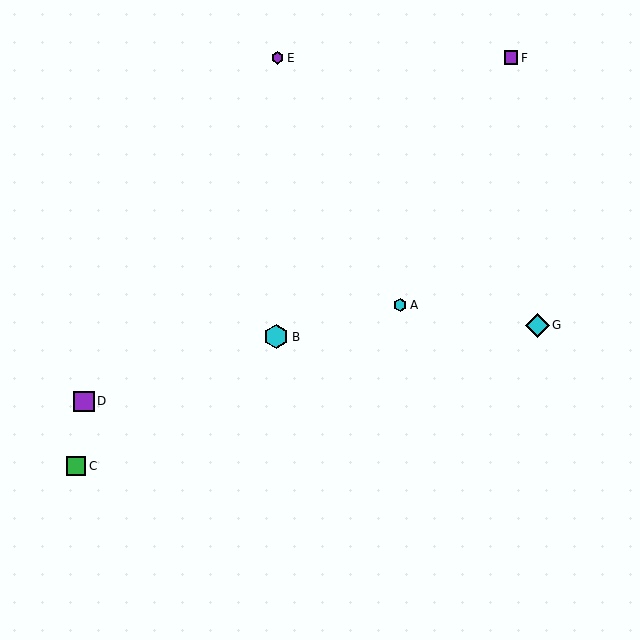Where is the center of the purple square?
The center of the purple square is at (511, 58).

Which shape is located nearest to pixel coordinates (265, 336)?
The cyan hexagon (labeled B) at (276, 337) is nearest to that location.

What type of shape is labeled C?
Shape C is a green square.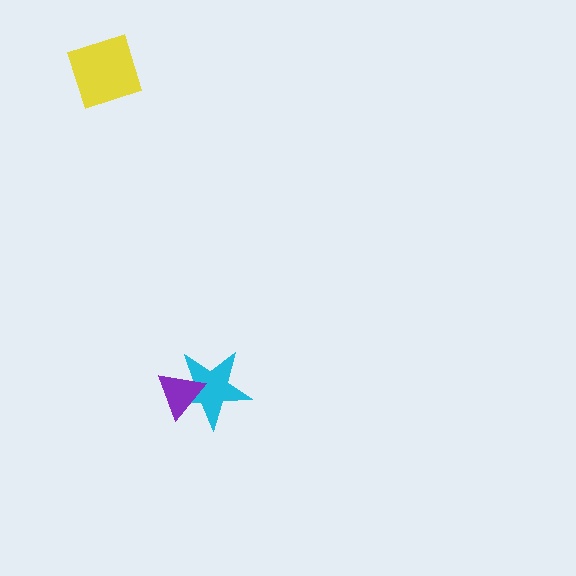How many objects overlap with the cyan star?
1 object overlaps with the cyan star.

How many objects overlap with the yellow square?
0 objects overlap with the yellow square.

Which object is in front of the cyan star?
The purple triangle is in front of the cyan star.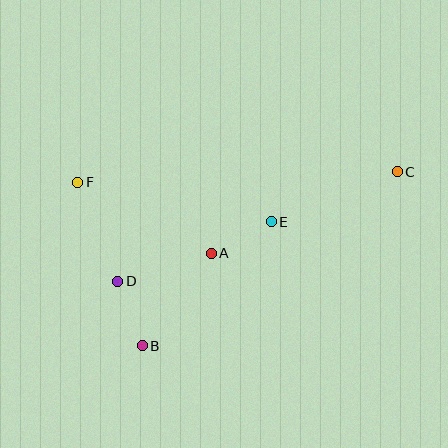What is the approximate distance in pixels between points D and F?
The distance between D and F is approximately 106 pixels.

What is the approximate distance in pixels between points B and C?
The distance between B and C is approximately 309 pixels.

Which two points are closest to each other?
Points A and E are closest to each other.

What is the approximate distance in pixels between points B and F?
The distance between B and F is approximately 176 pixels.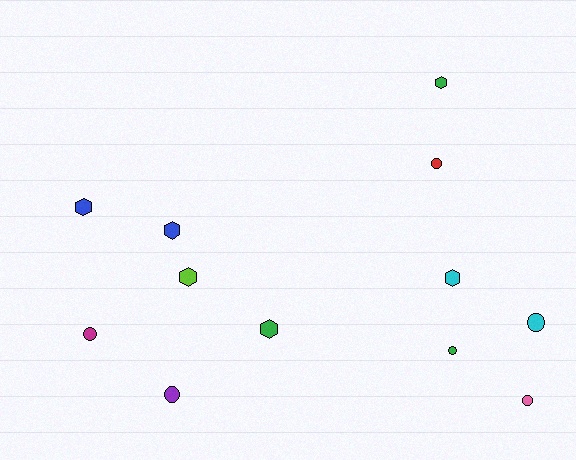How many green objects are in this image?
There are 3 green objects.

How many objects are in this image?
There are 12 objects.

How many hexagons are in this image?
There are 6 hexagons.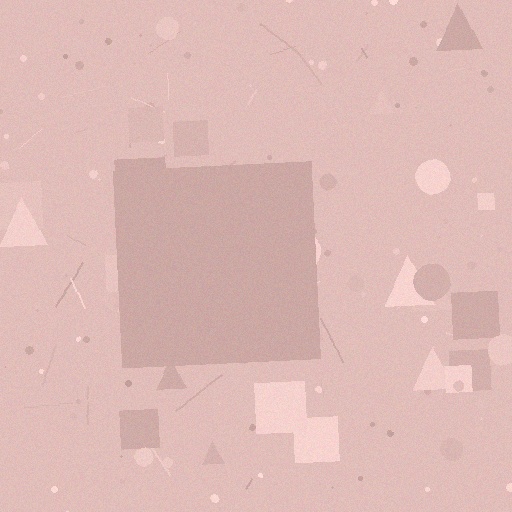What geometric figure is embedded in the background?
A square is embedded in the background.